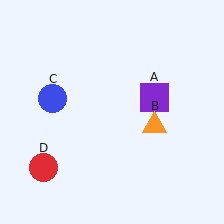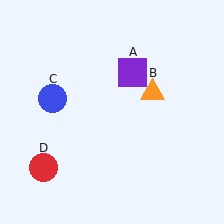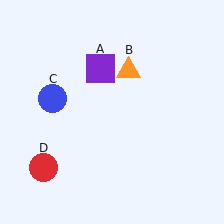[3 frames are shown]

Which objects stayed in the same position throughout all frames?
Blue circle (object C) and red circle (object D) remained stationary.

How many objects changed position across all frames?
2 objects changed position: purple square (object A), orange triangle (object B).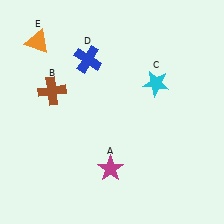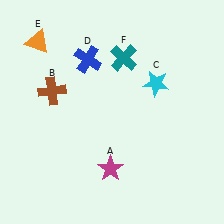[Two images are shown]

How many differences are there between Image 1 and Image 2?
There is 1 difference between the two images.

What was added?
A teal cross (F) was added in Image 2.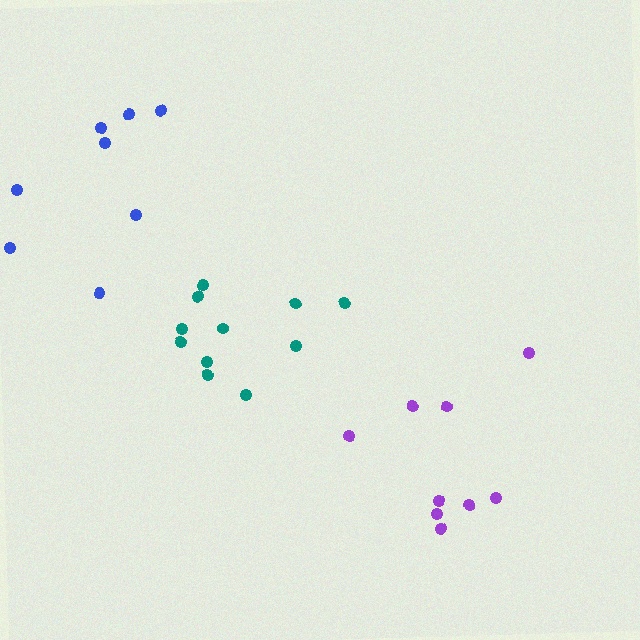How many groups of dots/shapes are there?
There are 3 groups.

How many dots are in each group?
Group 1: 9 dots, Group 2: 8 dots, Group 3: 11 dots (28 total).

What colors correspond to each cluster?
The clusters are colored: purple, blue, teal.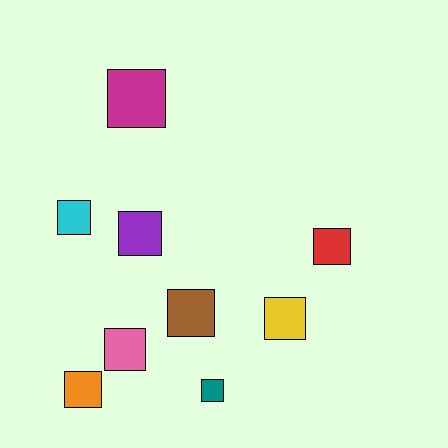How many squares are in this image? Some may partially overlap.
There are 9 squares.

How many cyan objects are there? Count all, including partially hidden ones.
There is 1 cyan object.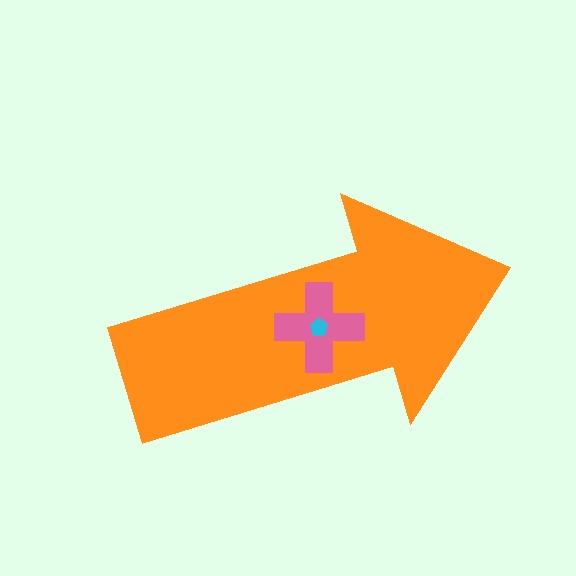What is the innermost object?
The cyan pentagon.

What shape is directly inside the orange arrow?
The pink cross.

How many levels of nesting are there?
3.